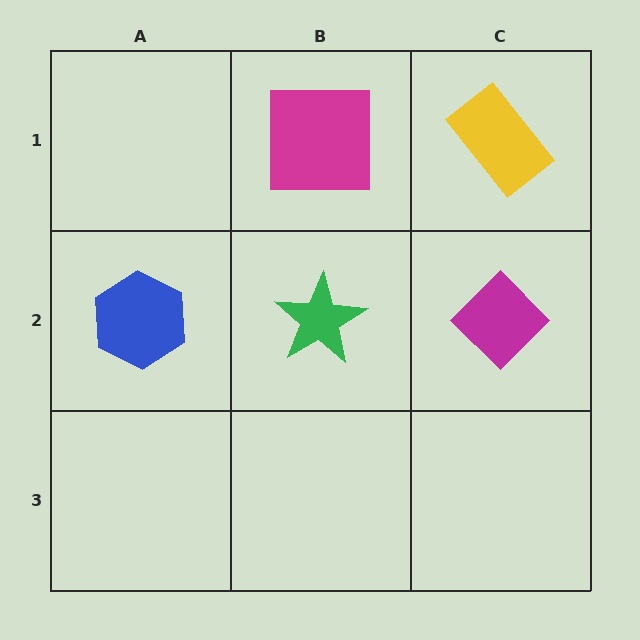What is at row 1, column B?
A magenta square.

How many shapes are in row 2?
3 shapes.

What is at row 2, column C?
A magenta diamond.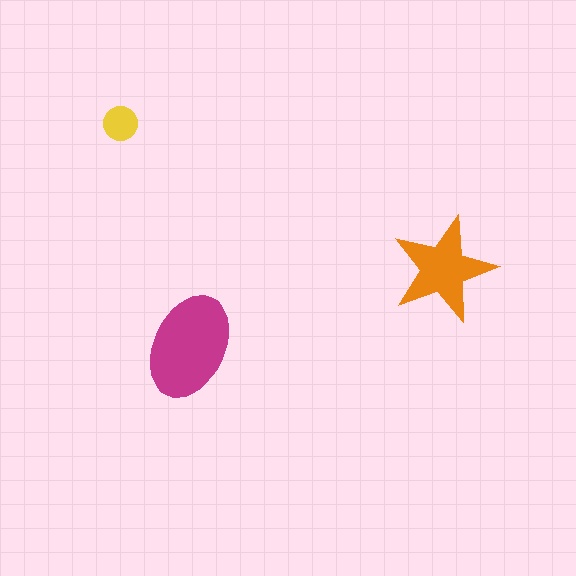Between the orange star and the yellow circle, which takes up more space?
The orange star.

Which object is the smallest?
The yellow circle.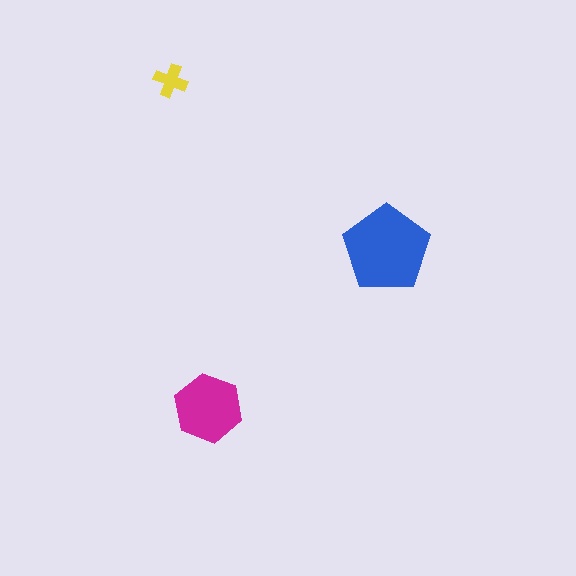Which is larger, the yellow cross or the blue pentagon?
The blue pentagon.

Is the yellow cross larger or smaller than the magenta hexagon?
Smaller.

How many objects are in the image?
There are 3 objects in the image.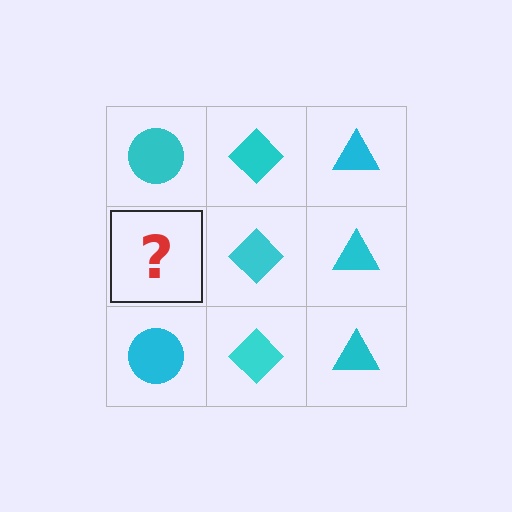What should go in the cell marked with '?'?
The missing cell should contain a cyan circle.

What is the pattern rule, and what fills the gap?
The rule is that each column has a consistent shape. The gap should be filled with a cyan circle.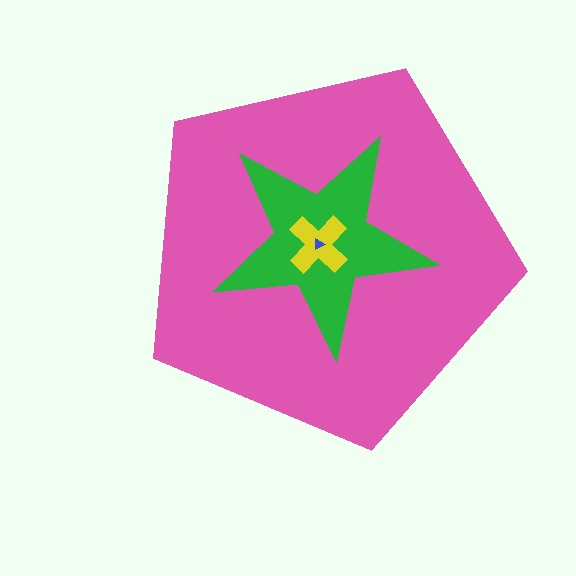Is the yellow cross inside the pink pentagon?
Yes.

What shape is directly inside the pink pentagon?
The green star.